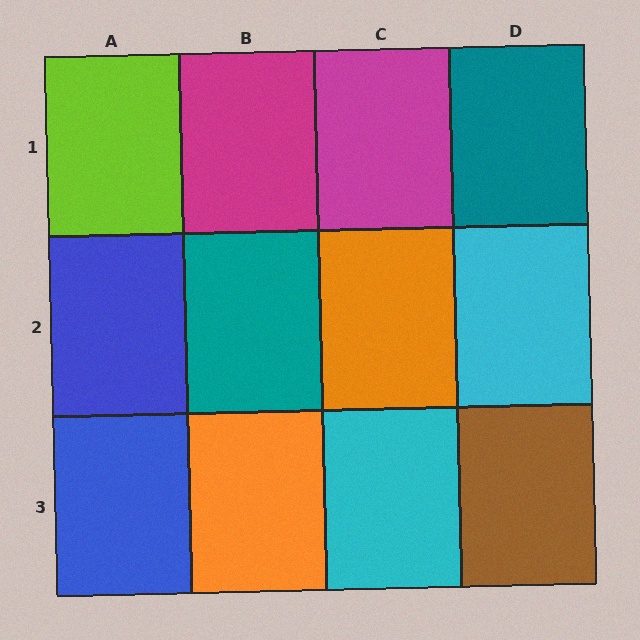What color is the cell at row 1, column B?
Magenta.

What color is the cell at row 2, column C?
Orange.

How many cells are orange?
2 cells are orange.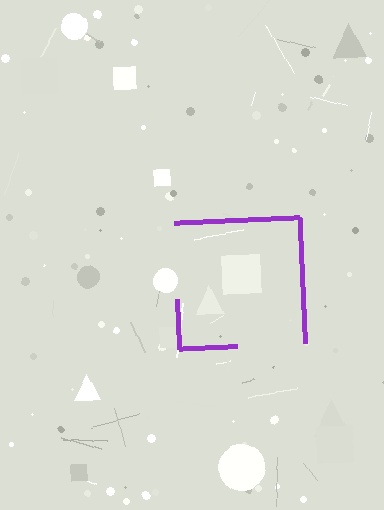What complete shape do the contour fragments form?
The contour fragments form a square.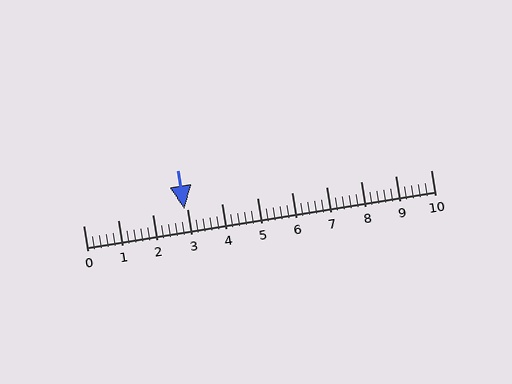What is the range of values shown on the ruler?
The ruler shows values from 0 to 10.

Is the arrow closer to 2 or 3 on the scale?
The arrow is closer to 3.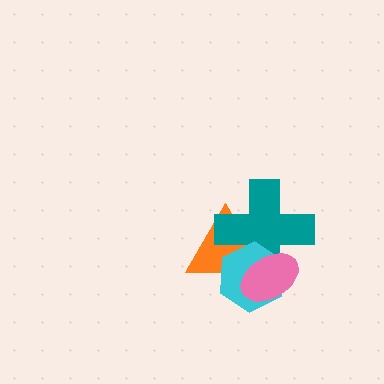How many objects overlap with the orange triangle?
3 objects overlap with the orange triangle.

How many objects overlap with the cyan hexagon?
3 objects overlap with the cyan hexagon.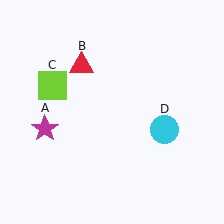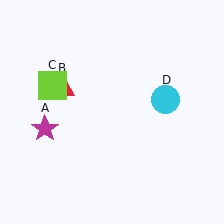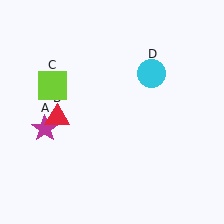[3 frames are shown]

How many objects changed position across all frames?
2 objects changed position: red triangle (object B), cyan circle (object D).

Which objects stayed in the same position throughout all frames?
Magenta star (object A) and lime square (object C) remained stationary.